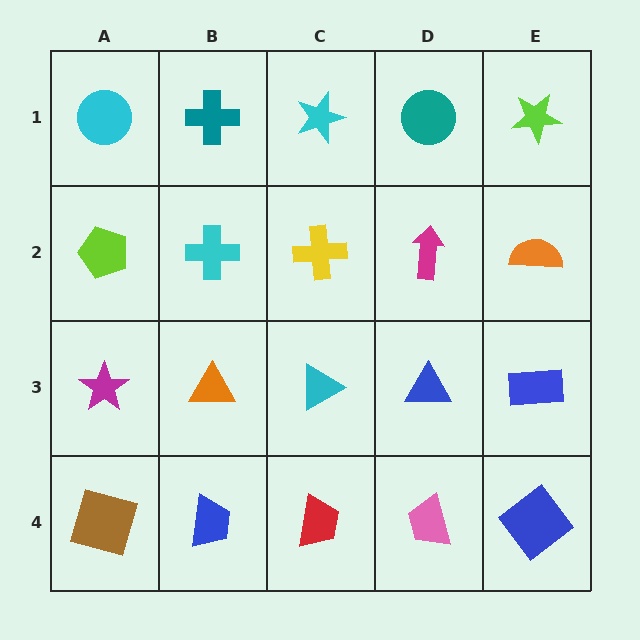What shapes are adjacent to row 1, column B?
A cyan cross (row 2, column B), a cyan circle (row 1, column A), a cyan star (row 1, column C).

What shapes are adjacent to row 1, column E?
An orange semicircle (row 2, column E), a teal circle (row 1, column D).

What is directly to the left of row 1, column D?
A cyan star.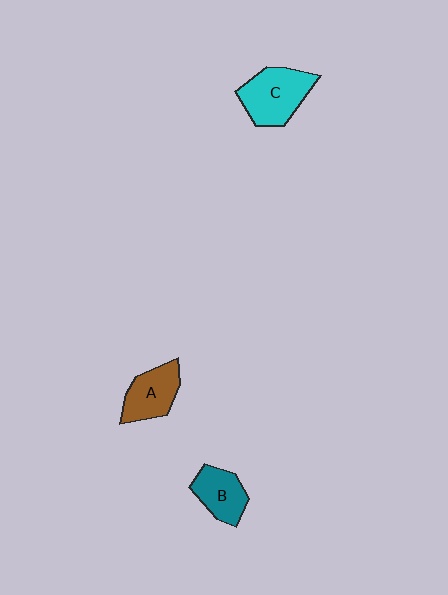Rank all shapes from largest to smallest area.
From largest to smallest: C (cyan), A (brown), B (teal).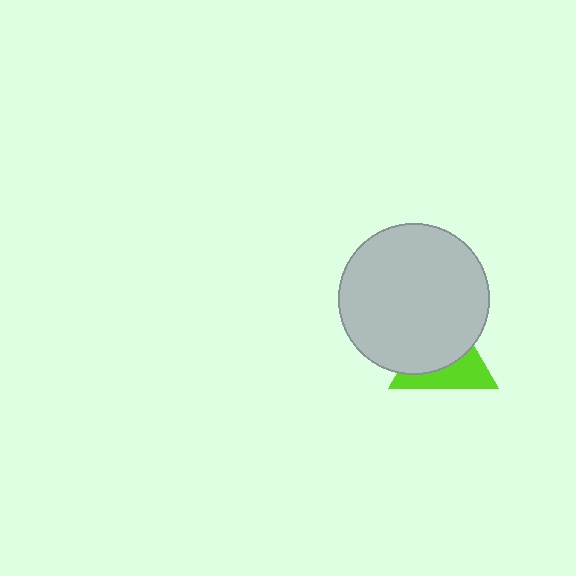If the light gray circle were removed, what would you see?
You would see the complete lime triangle.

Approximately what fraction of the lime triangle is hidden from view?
Roughly 58% of the lime triangle is hidden behind the light gray circle.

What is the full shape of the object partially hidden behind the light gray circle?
The partially hidden object is a lime triangle.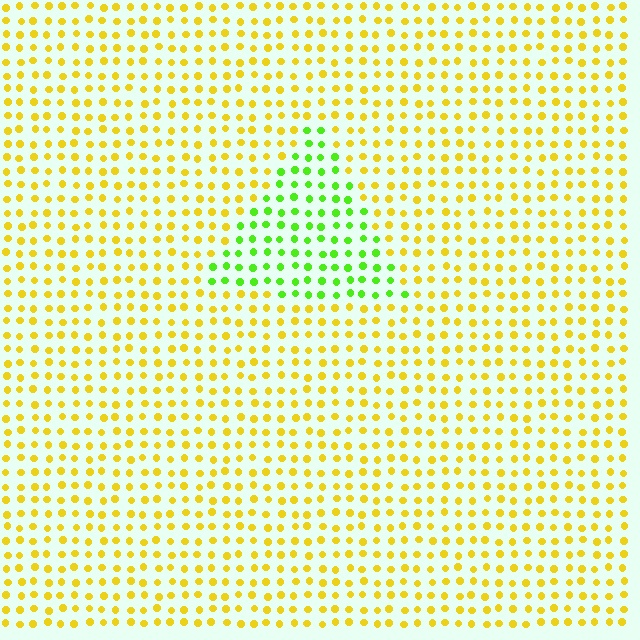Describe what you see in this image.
The image is filled with small yellow elements in a uniform arrangement. A triangle-shaped region is visible where the elements are tinted to a slightly different hue, forming a subtle color boundary.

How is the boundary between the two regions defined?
The boundary is defined purely by a slight shift in hue (about 53 degrees). Spacing, size, and orientation are identical on both sides.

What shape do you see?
I see a triangle.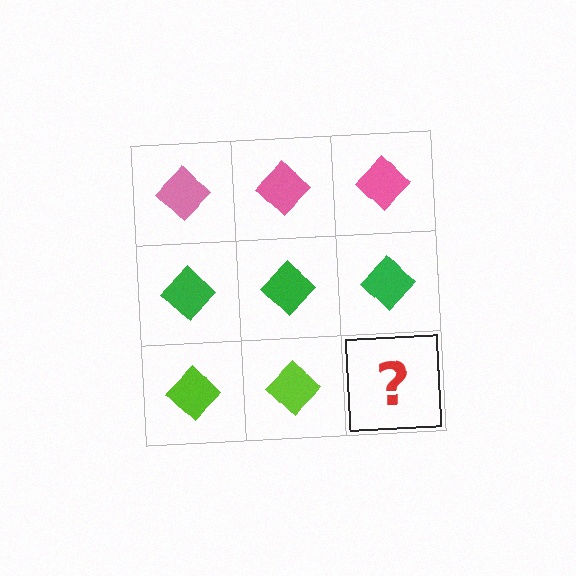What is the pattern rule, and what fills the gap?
The rule is that each row has a consistent color. The gap should be filled with a lime diamond.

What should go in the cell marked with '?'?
The missing cell should contain a lime diamond.